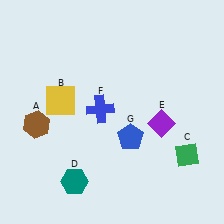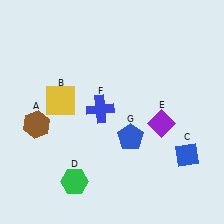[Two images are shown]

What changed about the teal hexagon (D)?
In Image 1, D is teal. In Image 2, it changed to green.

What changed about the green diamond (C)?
In Image 1, C is green. In Image 2, it changed to blue.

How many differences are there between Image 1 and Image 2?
There are 2 differences between the two images.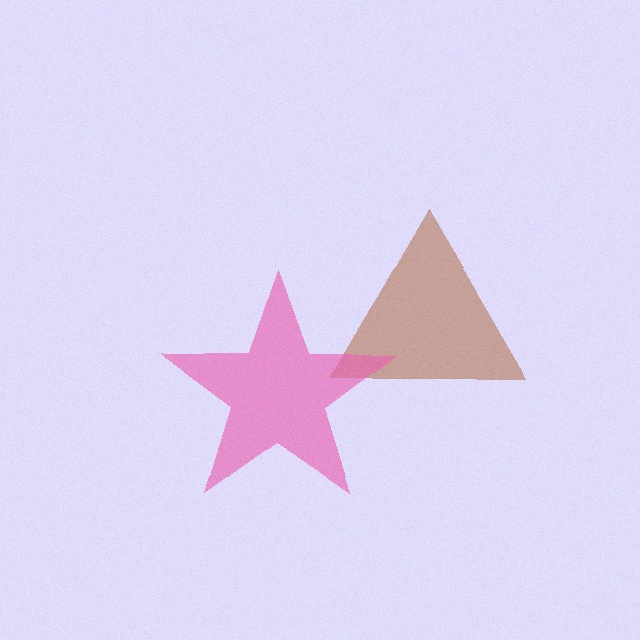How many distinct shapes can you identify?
There are 2 distinct shapes: a brown triangle, a pink star.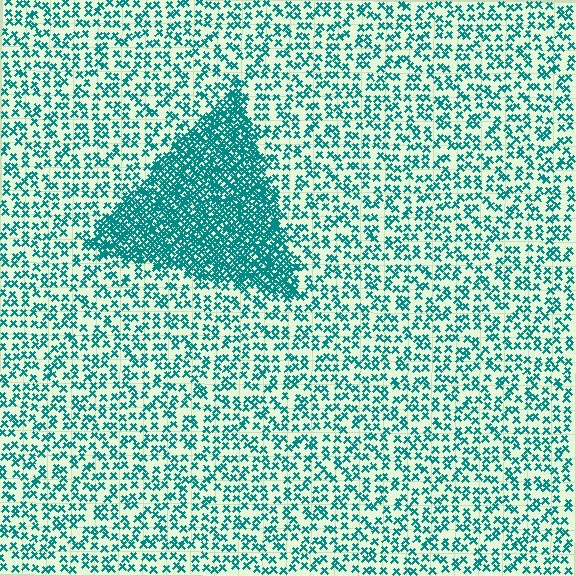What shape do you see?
I see a triangle.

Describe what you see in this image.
The image contains small teal elements arranged at two different densities. A triangle-shaped region is visible where the elements are more densely packed than the surrounding area.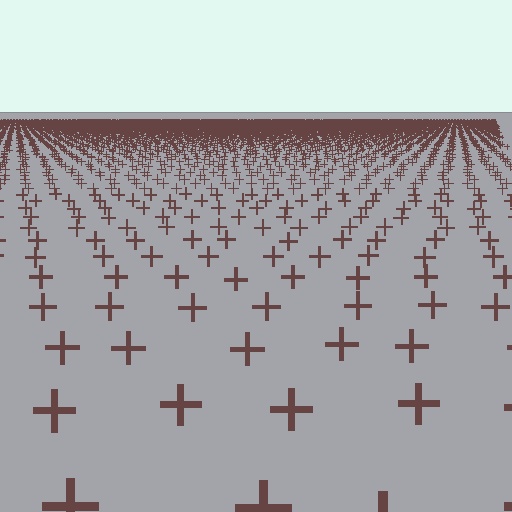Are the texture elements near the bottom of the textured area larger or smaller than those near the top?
Larger. Near the bottom, elements are closer to the viewer and appear at a bigger on-screen size.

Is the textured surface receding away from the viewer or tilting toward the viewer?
The surface is receding away from the viewer. Texture elements get smaller and denser toward the top.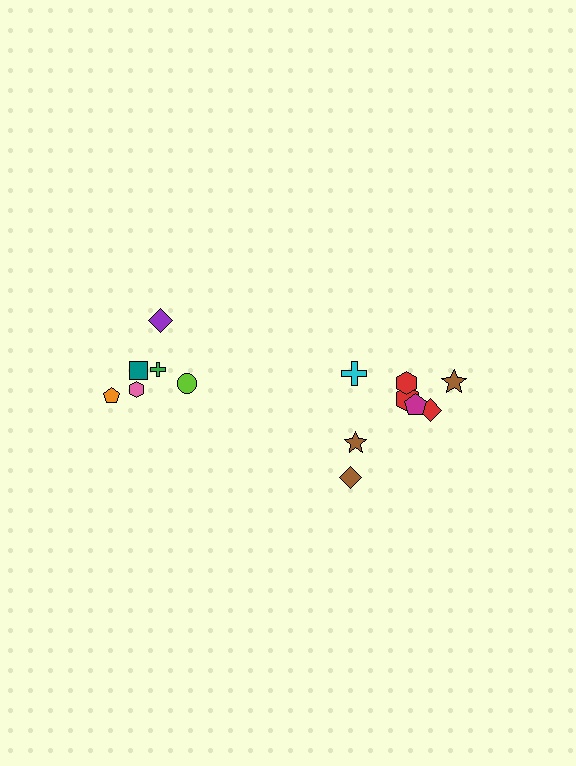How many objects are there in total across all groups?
There are 14 objects.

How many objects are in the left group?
There are 6 objects.